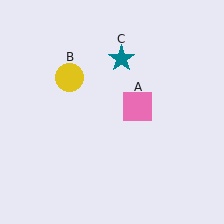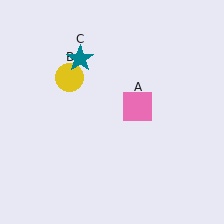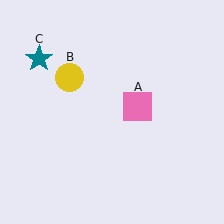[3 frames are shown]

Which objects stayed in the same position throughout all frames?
Pink square (object A) and yellow circle (object B) remained stationary.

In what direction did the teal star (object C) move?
The teal star (object C) moved left.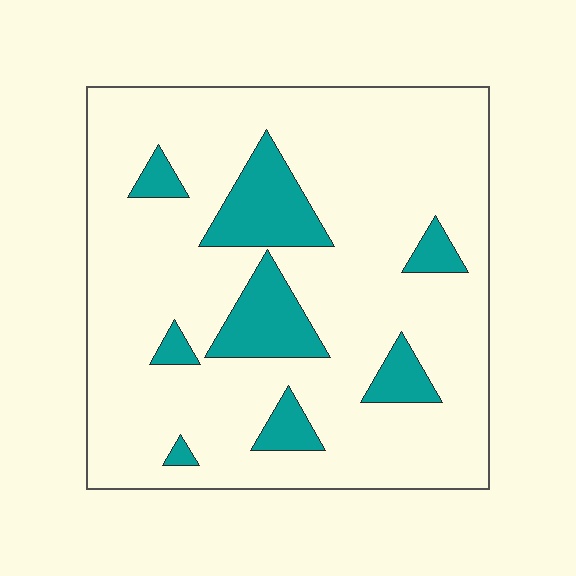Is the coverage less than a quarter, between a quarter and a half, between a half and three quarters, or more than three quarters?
Less than a quarter.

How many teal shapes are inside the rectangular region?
8.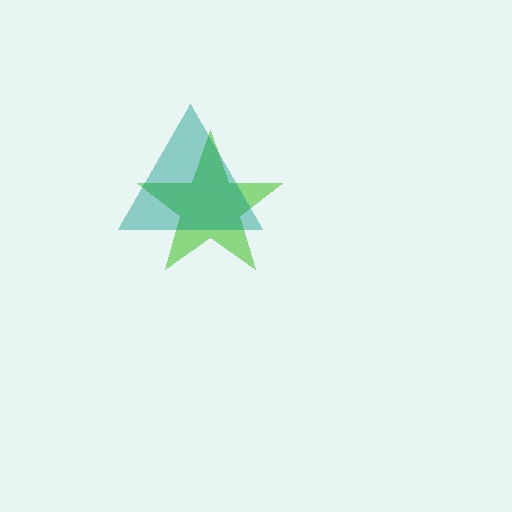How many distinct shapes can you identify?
There are 2 distinct shapes: a lime star, a teal triangle.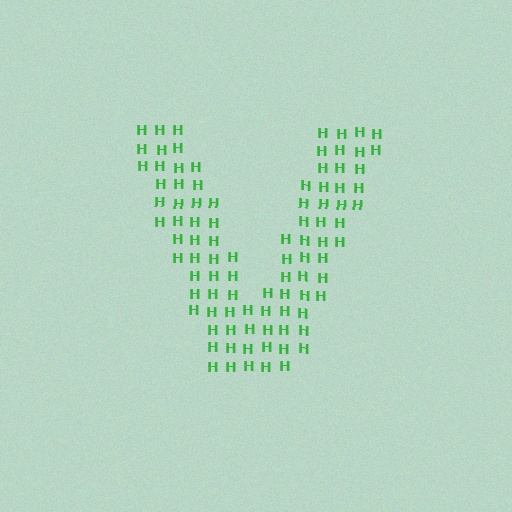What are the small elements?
The small elements are letter H's.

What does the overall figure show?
The overall figure shows the letter V.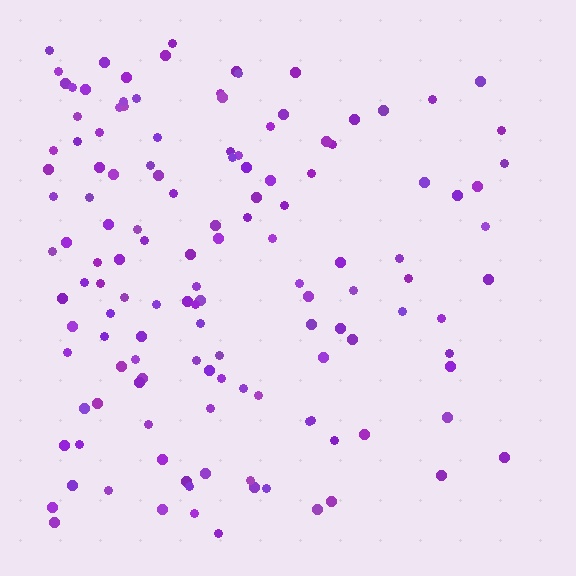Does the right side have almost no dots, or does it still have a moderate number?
Still a moderate number, just noticeably fewer than the left.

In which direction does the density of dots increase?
From right to left, with the left side densest.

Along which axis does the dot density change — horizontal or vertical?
Horizontal.